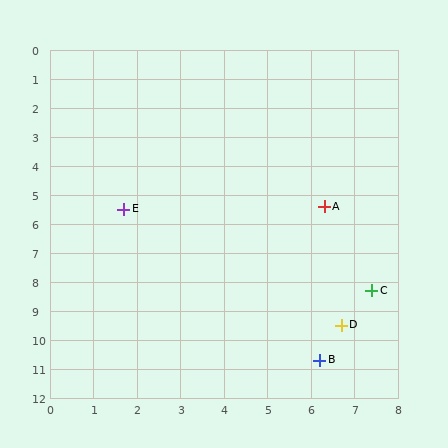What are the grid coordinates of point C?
Point C is at approximately (7.4, 8.3).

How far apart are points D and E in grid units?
Points D and E are about 6.4 grid units apart.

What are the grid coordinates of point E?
Point E is at approximately (1.7, 5.5).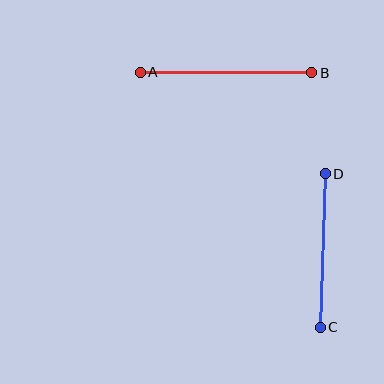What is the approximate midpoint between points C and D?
The midpoint is at approximately (323, 251) pixels.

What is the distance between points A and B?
The distance is approximately 172 pixels.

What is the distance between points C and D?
The distance is approximately 153 pixels.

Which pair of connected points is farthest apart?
Points A and B are farthest apart.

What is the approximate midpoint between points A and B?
The midpoint is at approximately (226, 73) pixels.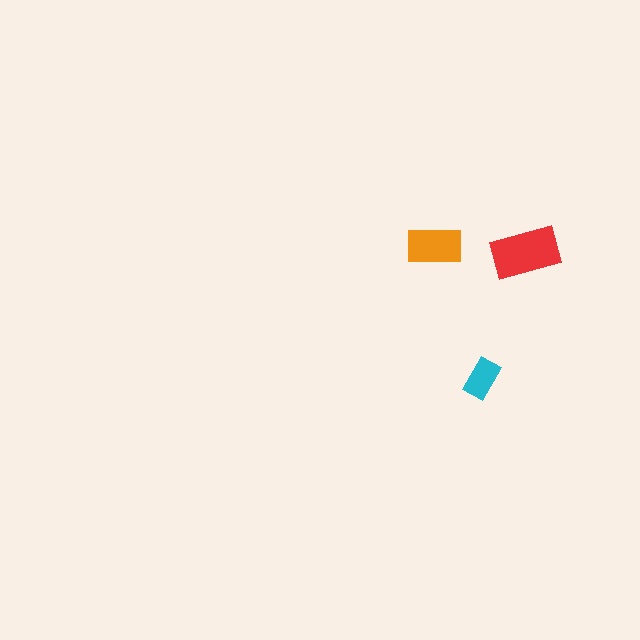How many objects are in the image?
There are 3 objects in the image.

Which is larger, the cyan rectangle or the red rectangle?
The red one.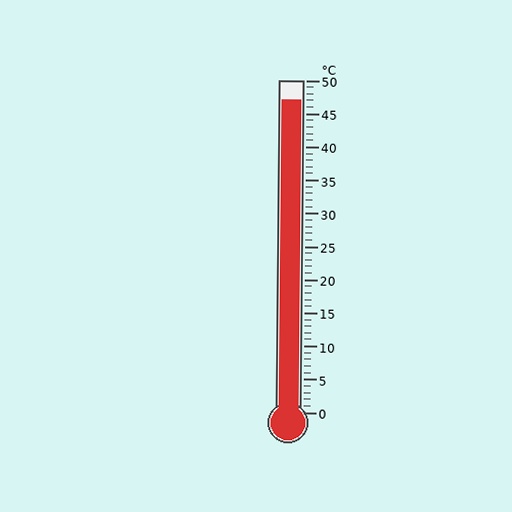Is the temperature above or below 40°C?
The temperature is above 40°C.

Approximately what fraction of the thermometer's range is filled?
The thermometer is filled to approximately 95% of its range.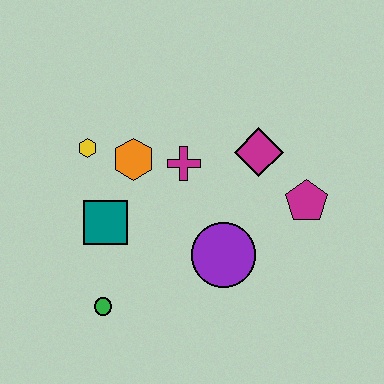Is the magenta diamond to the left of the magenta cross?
No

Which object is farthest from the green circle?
The magenta pentagon is farthest from the green circle.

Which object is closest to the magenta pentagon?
The magenta diamond is closest to the magenta pentagon.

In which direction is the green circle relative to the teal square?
The green circle is below the teal square.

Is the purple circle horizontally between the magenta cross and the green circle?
No